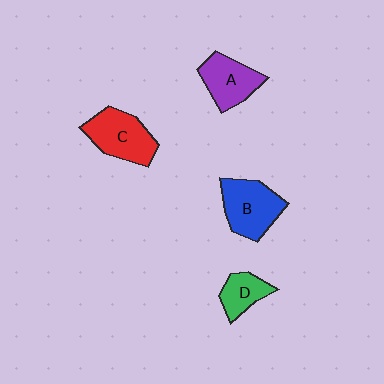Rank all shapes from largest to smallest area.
From largest to smallest: B (blue), C (red), A (purple), D (green).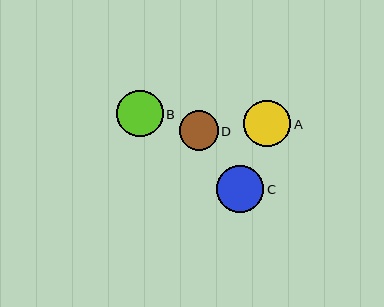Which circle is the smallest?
Circle D is the smallest with a size of approximately 39 pixels.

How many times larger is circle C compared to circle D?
Circle C is approximately 1.2 times the size of circle D.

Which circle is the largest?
Circle C is the largest with a size of approximately 47 pixels.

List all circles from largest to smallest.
From largest to smallest: C, A, B, D.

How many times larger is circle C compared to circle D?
Circle C is approximately 1.2 times the size of circle D.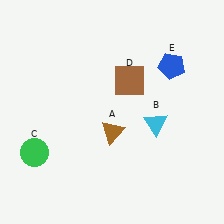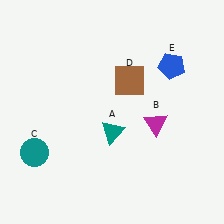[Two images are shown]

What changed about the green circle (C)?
In Image 1, C is green. In Image 2, it changed to teal.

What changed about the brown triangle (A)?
In Image 1, A is brown. In Image 2, it changed to teal.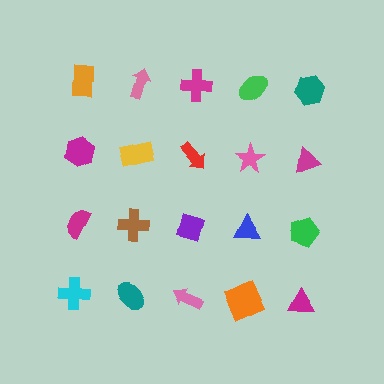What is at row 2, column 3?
A red arrow.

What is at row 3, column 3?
A purple diamond.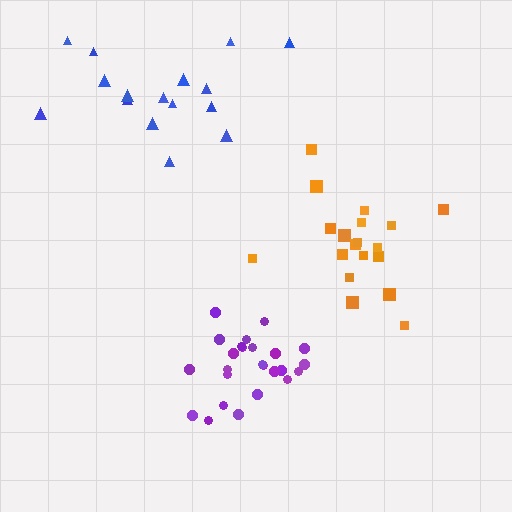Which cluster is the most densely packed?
Purple.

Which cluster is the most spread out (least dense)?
Orange.